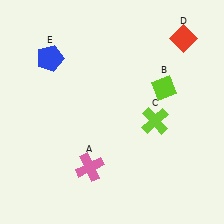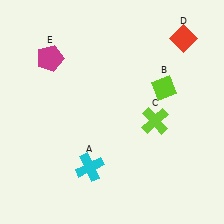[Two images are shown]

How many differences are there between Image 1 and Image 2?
There are 2 differences between the two images.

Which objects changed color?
A changed from pink to cyan. E changed from blue to magenta.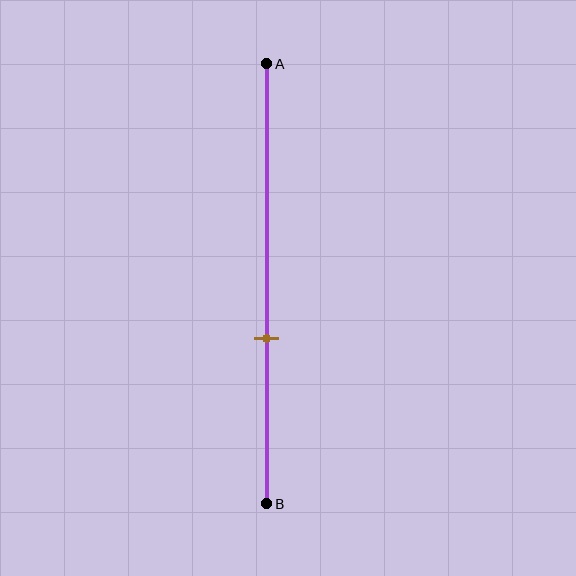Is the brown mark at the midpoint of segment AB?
No, the mark is at about 60% from A, not at the 50% midpoint.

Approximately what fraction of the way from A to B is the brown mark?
The brown mark is approximately 60% of the way from A to B.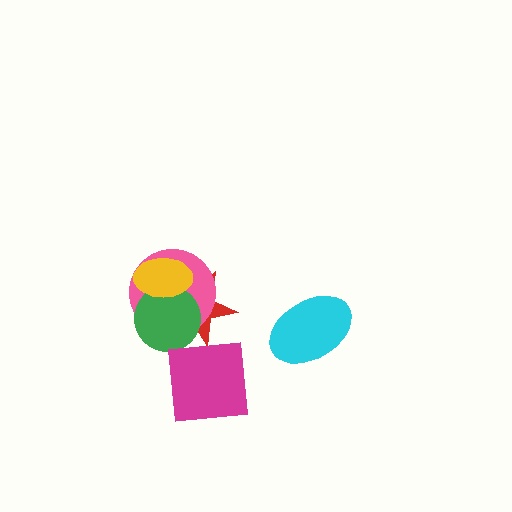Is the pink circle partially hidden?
Yes, it is partially covered by another shape.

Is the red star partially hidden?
Yes, it is partially covered by another shape.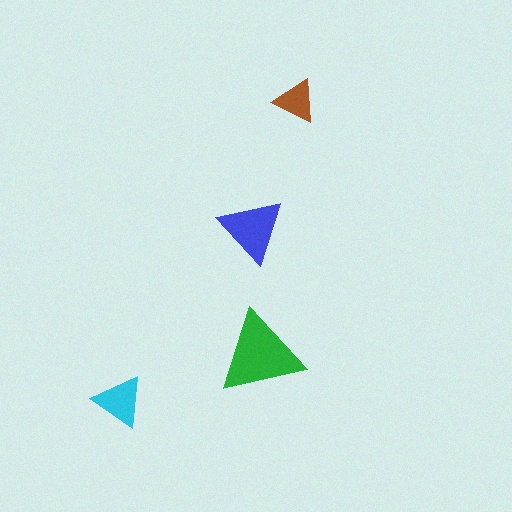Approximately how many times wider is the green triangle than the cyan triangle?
About 1.5 times wider.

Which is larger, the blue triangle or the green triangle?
The green one.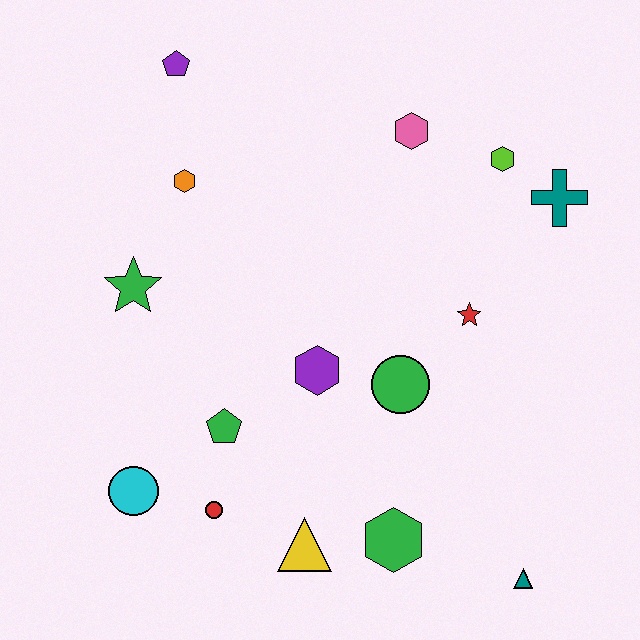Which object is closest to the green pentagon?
The red circle is closest to the green pentagon.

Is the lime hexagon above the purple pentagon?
No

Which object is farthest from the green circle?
The purple pentagon is farthest from the green circle.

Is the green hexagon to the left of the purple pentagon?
No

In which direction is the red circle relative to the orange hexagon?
The red circle is below the orange hexagon.